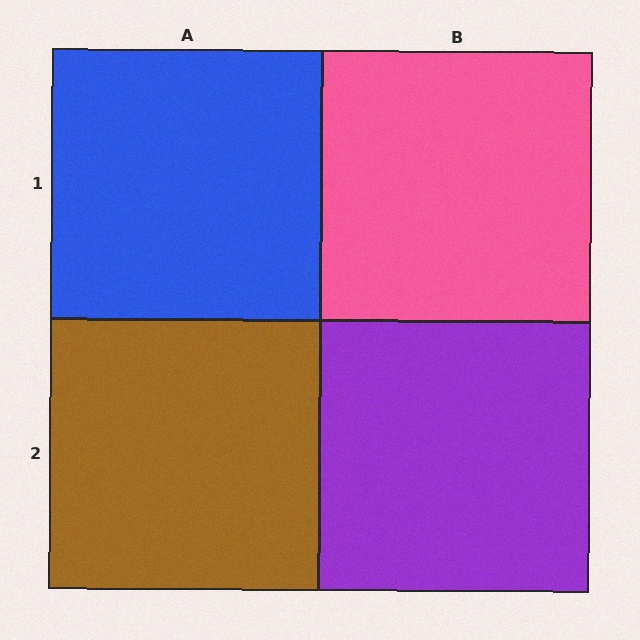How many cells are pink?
1 cell is pink.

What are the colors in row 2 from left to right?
Brown, purple.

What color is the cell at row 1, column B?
Pink.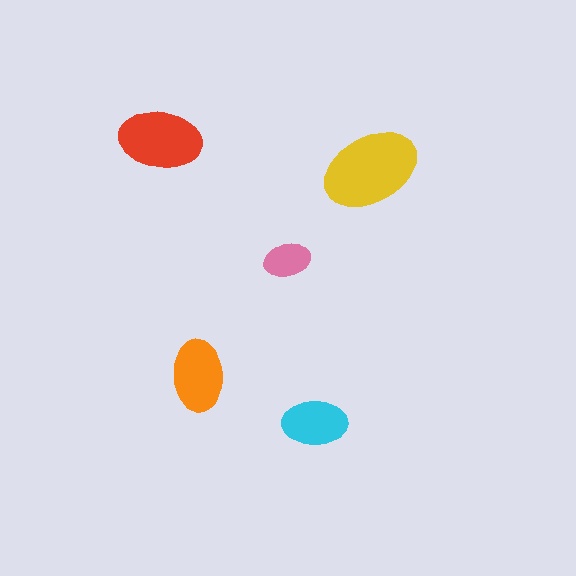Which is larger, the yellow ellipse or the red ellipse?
The yellow one.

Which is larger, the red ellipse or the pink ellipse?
The red one.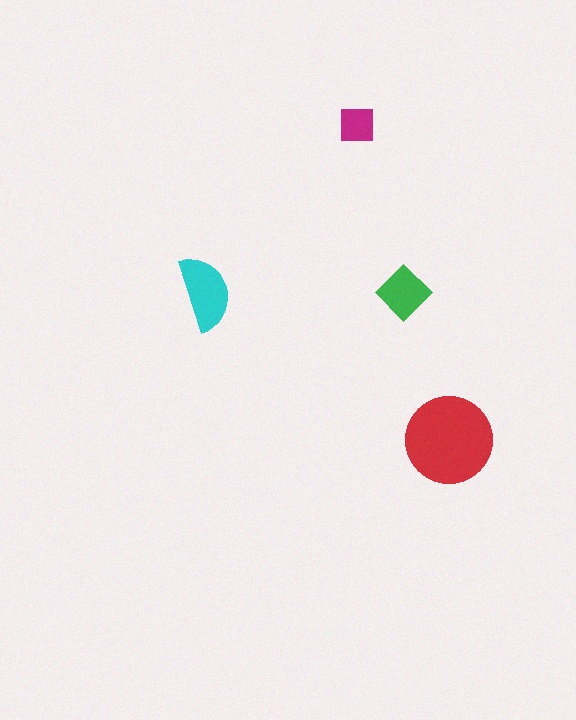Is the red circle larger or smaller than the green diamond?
Larger.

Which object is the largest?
The red circle.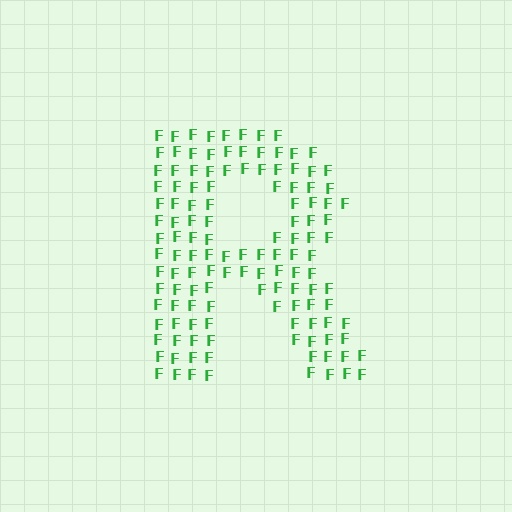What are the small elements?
The small elements are letter F's.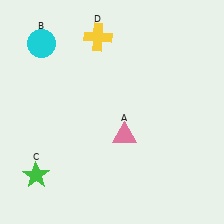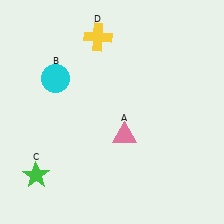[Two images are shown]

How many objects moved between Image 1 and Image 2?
1 object moved between the two images.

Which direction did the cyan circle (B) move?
The cyan circle (B) moved down.